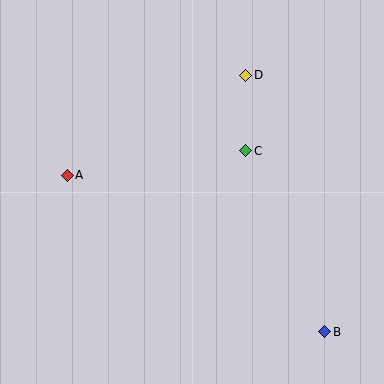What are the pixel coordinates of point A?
Point A is at (67, 175).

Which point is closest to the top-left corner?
Point A is closest to the top-left corner.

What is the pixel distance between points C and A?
The distance between C and A is 180 pixels.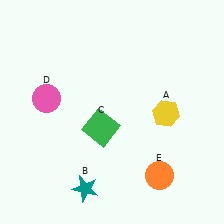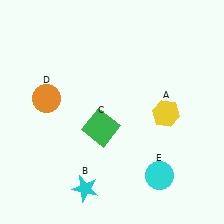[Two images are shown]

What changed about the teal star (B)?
In Image 1, B is teal. In Image 2, it changed to cyan.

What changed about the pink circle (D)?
In Image 1, D is pink. In Image 2, it changed to orange.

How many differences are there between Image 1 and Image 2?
There are 3 differences between the two images.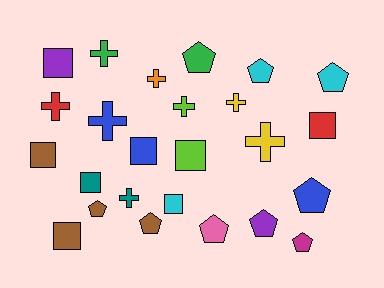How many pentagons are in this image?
There are 9 pentagons.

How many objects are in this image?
There are 25 objects.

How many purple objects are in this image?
There are 2 purple objects.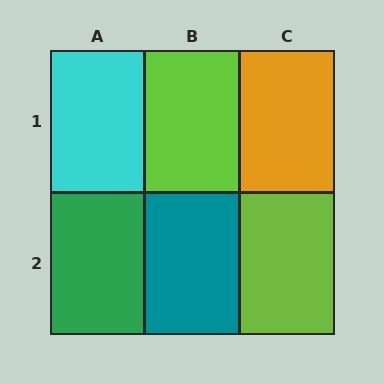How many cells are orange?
1 cell is orange.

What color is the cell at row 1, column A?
Cyan.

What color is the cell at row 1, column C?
Orange.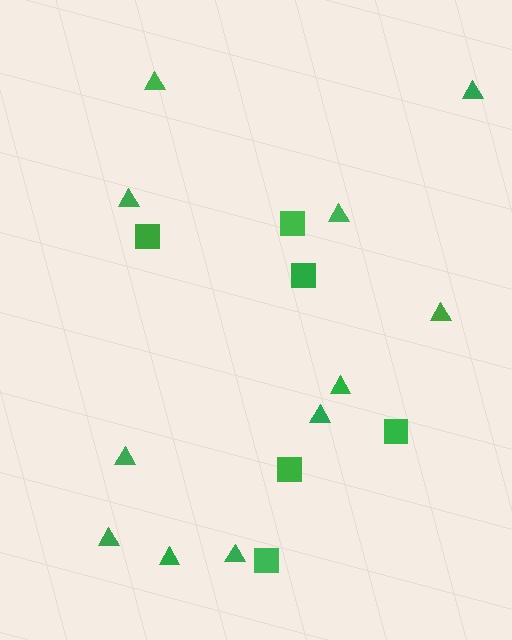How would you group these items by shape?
There are 2 groups: one group of triangles (11) and one group of squares (6).